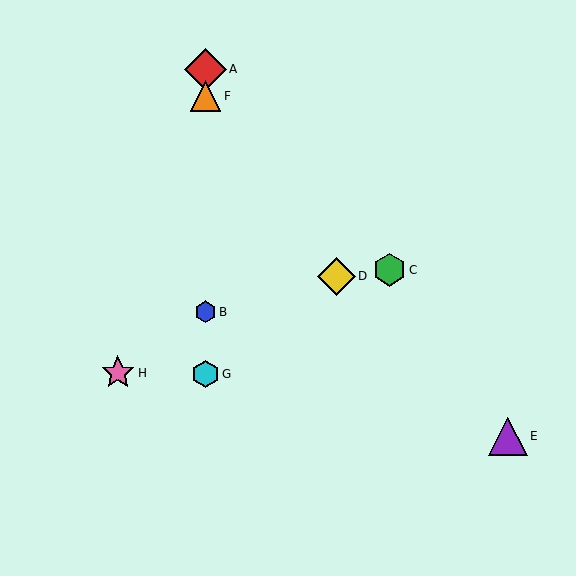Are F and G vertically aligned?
Yes, both are at x≈205.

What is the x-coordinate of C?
Object C is at x≈390.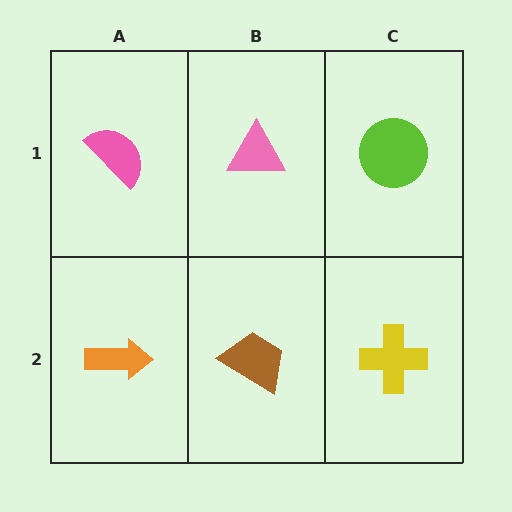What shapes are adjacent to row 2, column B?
A pink triangle (row 1, column B), an orange arrow (row 2, column A), a yellow cross (row 2, column C).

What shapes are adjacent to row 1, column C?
A yellow cross (row 2, column C), a pink triangle (row 1, column B).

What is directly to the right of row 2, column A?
A brown trapezoid.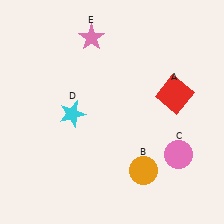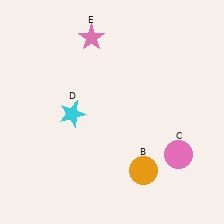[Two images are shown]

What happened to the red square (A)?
The red square (A) was removed in Image 2. It was in the top-right area of Image 1.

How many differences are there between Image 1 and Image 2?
There is 1 difference between the two images.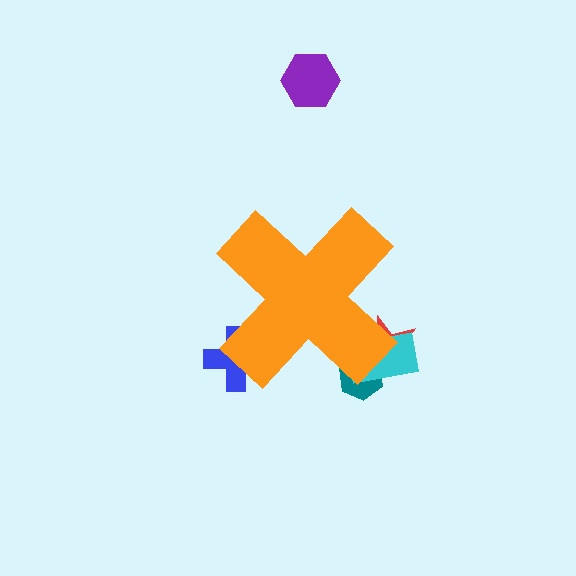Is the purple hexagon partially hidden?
No, the purple hexagon is fully visible.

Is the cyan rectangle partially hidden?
Yes, the cyan rectangle is partially hidden behind the orange cross.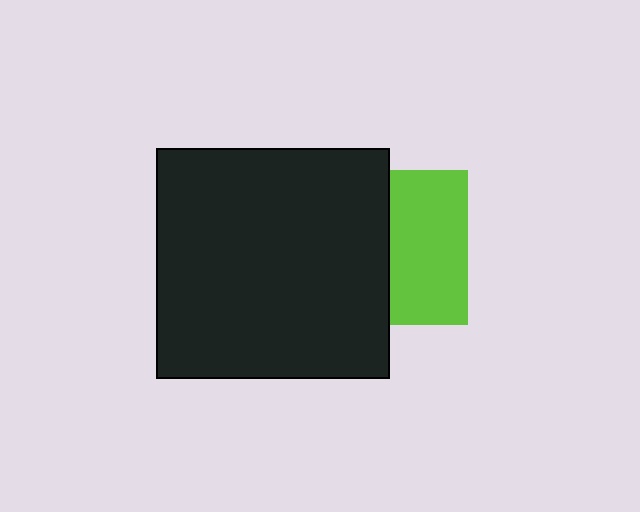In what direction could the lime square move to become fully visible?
The lime square could move right. That would shift it out from behind the black rectangle entirely.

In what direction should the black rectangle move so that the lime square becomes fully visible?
The black rectangle should move left. That is the shortest direction to clear the overlap and leave the lime square fully visible.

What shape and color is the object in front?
The object in front is a black rectangle.